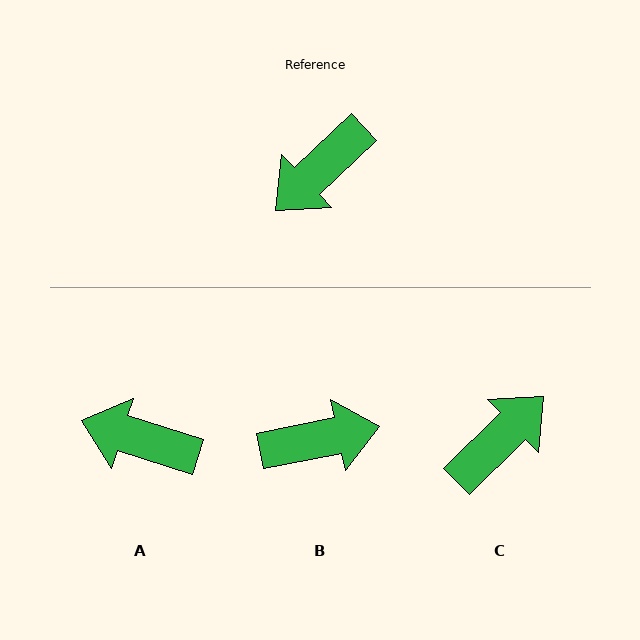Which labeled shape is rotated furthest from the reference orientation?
C, about 179 degrees away.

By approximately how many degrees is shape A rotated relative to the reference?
Approximately 60 degrees clockwise.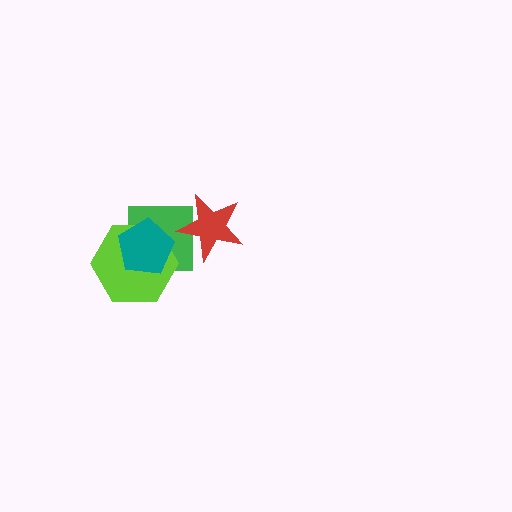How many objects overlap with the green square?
3 objects overlap with the green square.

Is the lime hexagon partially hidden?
Yes, it is partially covered by another shape.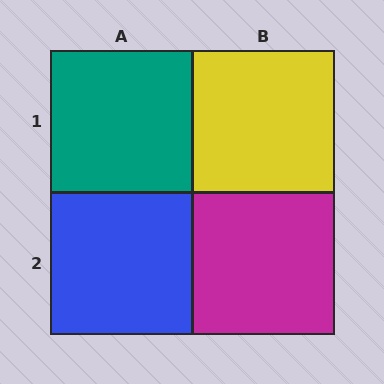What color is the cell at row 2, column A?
Blue.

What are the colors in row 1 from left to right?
Teal, yellow.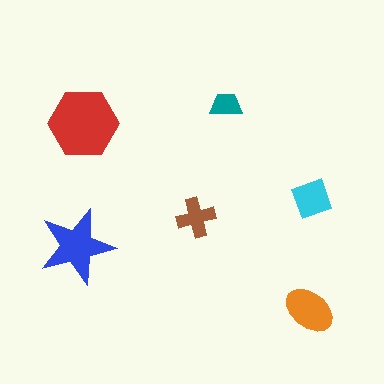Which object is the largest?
The red hexagon.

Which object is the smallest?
The teal trapezoid.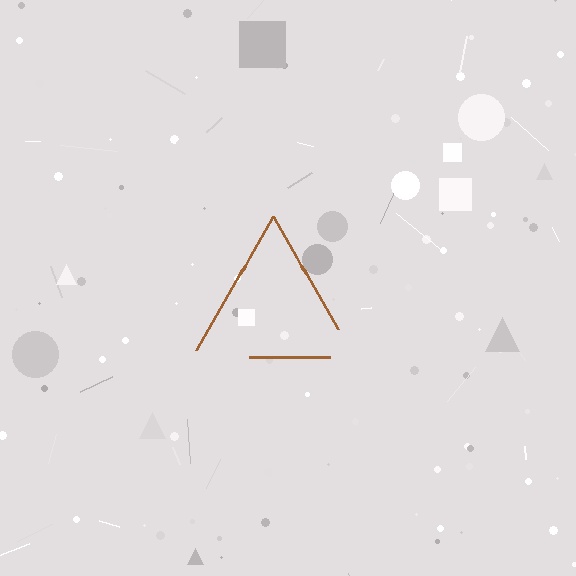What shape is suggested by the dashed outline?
The dashed outline suggests a triangle.